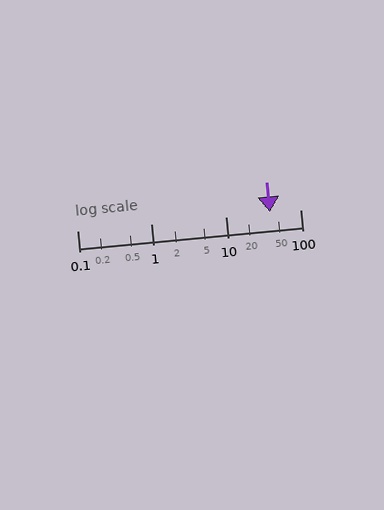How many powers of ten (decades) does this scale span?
The scale spans 3 decades, from 0.1 to 100.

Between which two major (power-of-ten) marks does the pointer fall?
The pointer is between 10 and 100.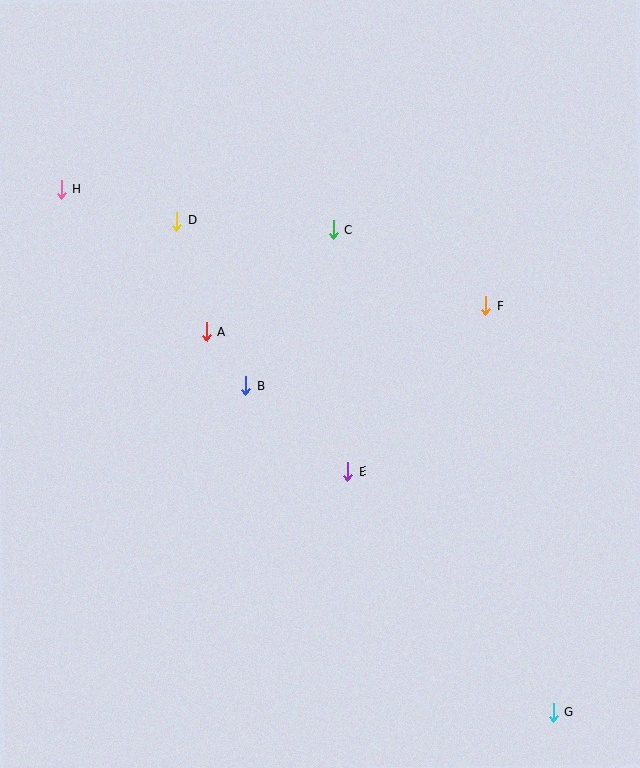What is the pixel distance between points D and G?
The distance between D and G is 619 pixels.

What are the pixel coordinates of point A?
Point A is at (207, 332).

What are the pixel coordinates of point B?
Point B is at (246, 386).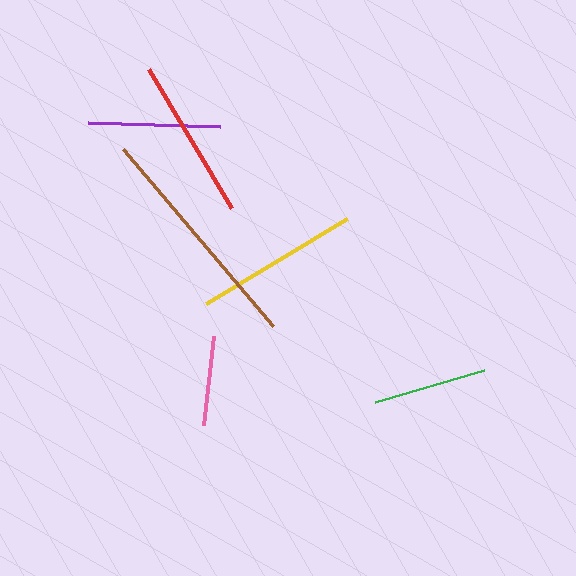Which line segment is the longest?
The brown line is the longest at approximately 232 pixels.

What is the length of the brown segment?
The brown segment is approximately 232 pixels long.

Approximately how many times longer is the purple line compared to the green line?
The purple line is approximately 1.2 times the length of the green line.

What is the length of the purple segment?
The purple segment is approximately 132 pixels long.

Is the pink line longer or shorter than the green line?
The green line is longer than the pink line.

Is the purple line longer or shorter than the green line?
The purple line is longer than the green line.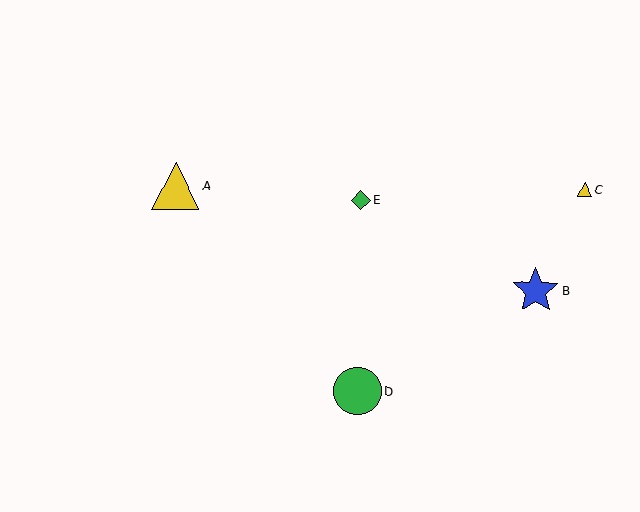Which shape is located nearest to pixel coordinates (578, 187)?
The yellow triangle (labeled C) at (585, 190) is nearest to that location.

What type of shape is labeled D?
Shape D is a green circle.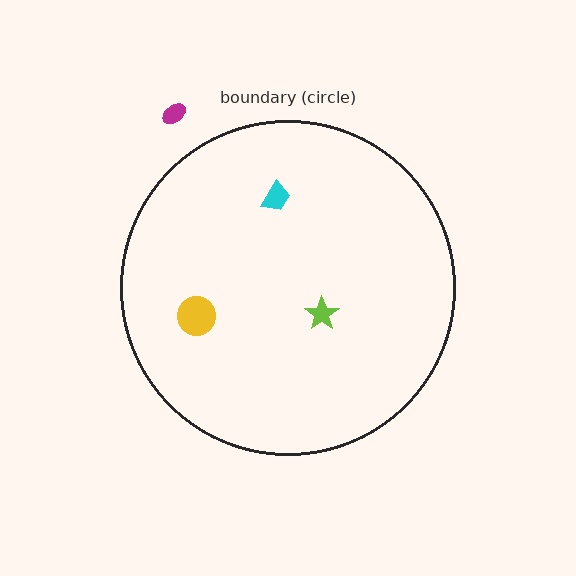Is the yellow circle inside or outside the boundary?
Inside.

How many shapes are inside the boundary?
3 inside, 1 outside.